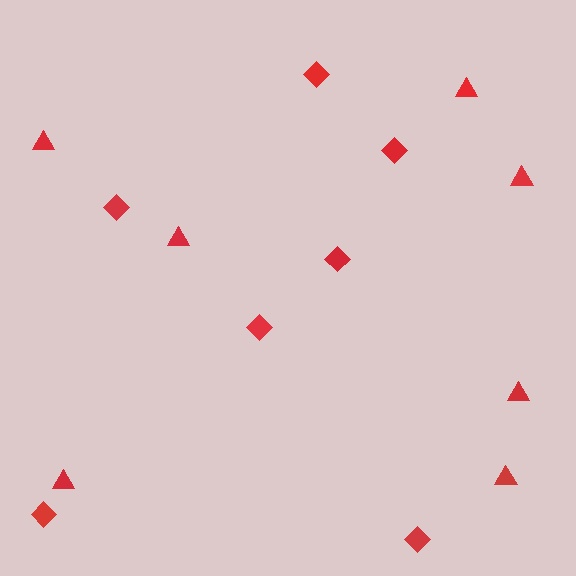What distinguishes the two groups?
There are 2 groups: one group of diamonds (7) and one group of triangles (7).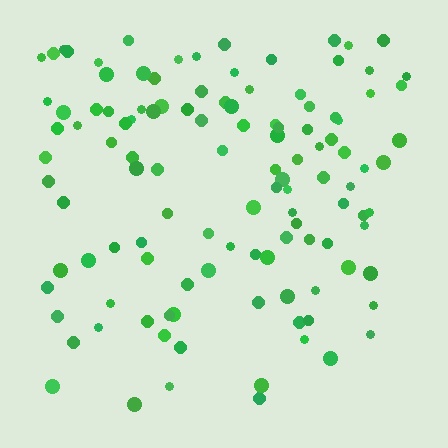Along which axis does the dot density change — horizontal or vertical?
Vertical.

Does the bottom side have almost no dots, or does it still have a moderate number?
Still a moderate number, just noticeably fewer than the top.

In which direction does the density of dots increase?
From bottom to top, with the top side densest.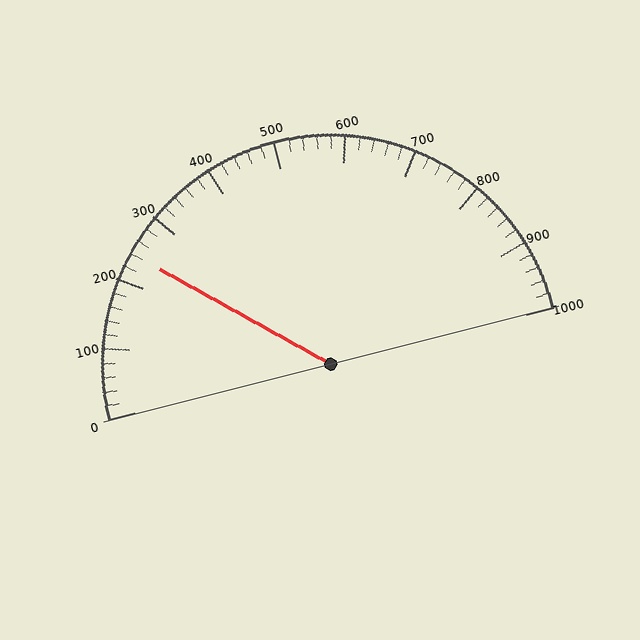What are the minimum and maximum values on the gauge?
The gauge ranges from 0 to 1000.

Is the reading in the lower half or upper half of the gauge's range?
The reading is in the lower half of the range (0 to 1000).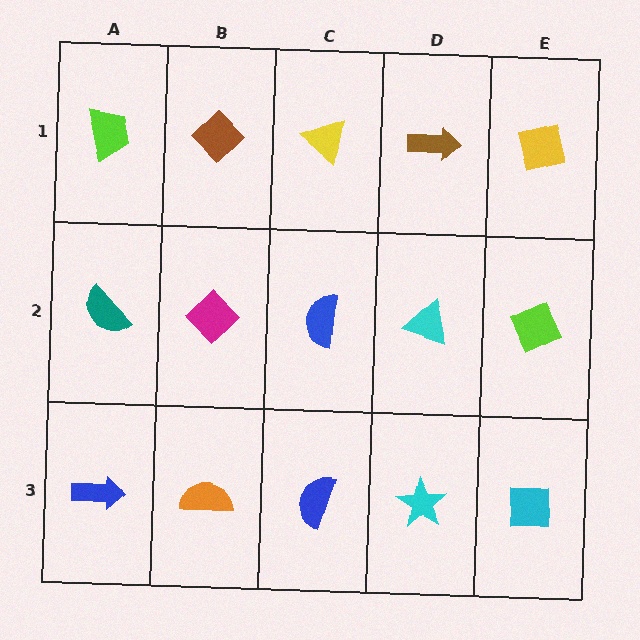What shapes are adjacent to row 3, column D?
A cyan triangle (row 2, column D), a blue semicircle (row 3, column C), a cyan square (row 3, column E).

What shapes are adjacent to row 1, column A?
A teal semicircle (row 2, column A), a brown diamond (row 1, column B).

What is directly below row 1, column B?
A magenta diamond.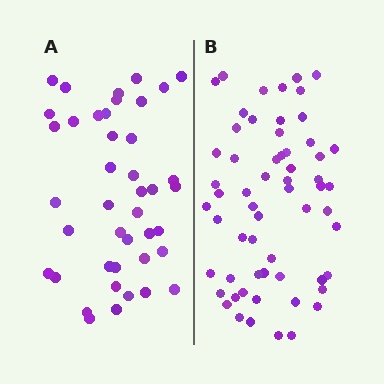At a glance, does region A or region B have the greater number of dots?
Region B (the right region) has more dots.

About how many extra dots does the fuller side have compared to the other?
Region B has approximately 20 more dots than region A.